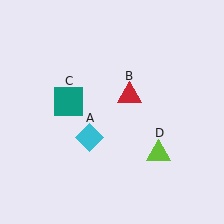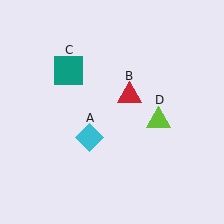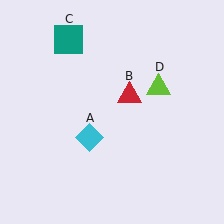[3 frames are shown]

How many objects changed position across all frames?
2 objects changed position: teal square (object C), lime triangle (object D).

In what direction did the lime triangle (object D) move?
The lime triangle (object D) moved up.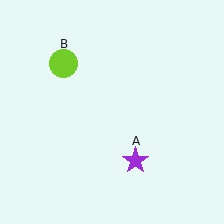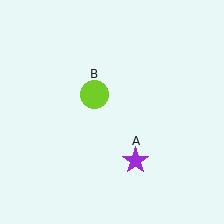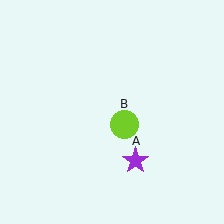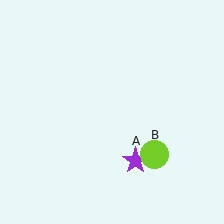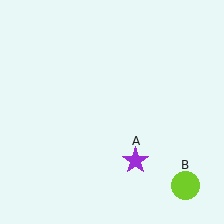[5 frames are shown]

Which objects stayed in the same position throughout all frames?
Purple star (object A) remained stationary.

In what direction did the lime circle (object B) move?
The lime circle (object B) moved down and to the right.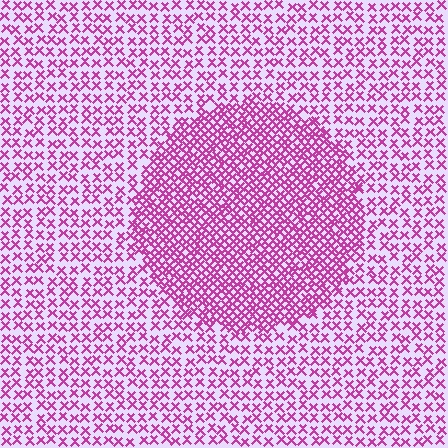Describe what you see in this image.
The image contains small magenta elements arranged at two different densities. A circle-shaped region is visible where the elements are more densely packed than the surrounding area.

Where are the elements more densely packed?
The elements are more densely packed inside the circle boundary.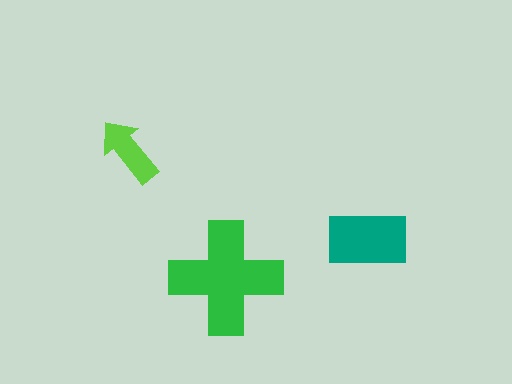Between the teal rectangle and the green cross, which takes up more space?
The green cross.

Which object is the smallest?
The lime arrow.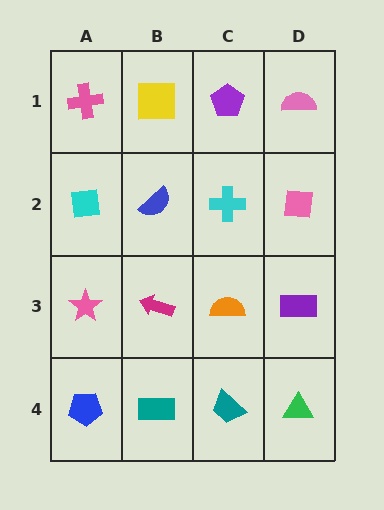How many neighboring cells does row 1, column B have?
3.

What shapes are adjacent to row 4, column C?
An orange semicircle (row 3, column C), a teal rectangle (row 4, column B), a green triangle (row 4, column D).